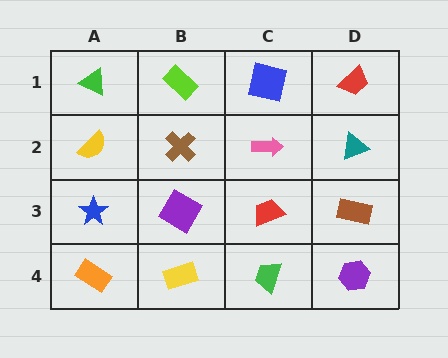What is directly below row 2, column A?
A blue star.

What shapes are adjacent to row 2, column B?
A lime rectangle (row 1, column B), a purple diamond (row 3, column B), a yellow semicircle (row 2, column A), a pink arrow (row 2, column C).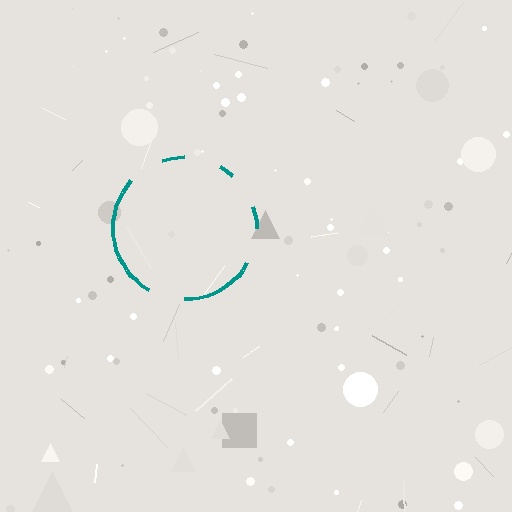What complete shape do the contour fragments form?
The contour fragments form a circle.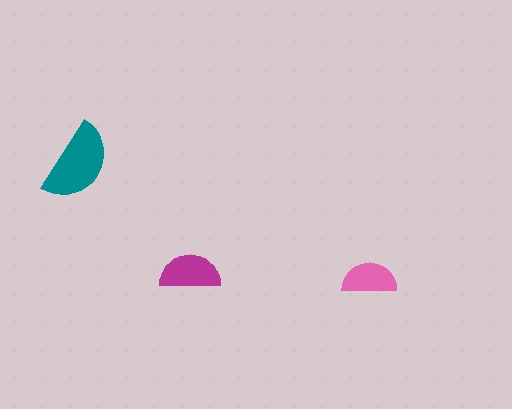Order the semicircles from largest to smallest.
the teal one, the magenta one, the pink one.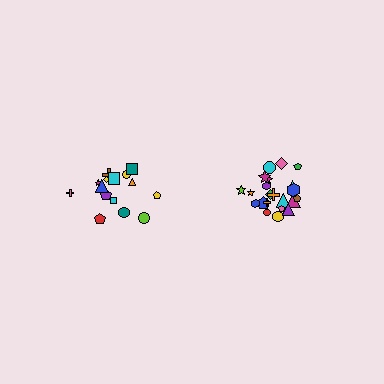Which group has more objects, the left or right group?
The right group.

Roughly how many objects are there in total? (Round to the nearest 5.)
Roughly 35 objects in total.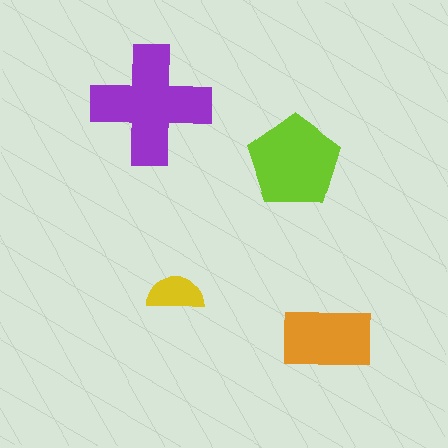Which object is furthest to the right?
The orange rectangle is rightmost.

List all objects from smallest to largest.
The yellow semicircle, the orange rectangle, the lime pentagon, the purple cross.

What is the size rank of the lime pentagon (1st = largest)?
2nd.